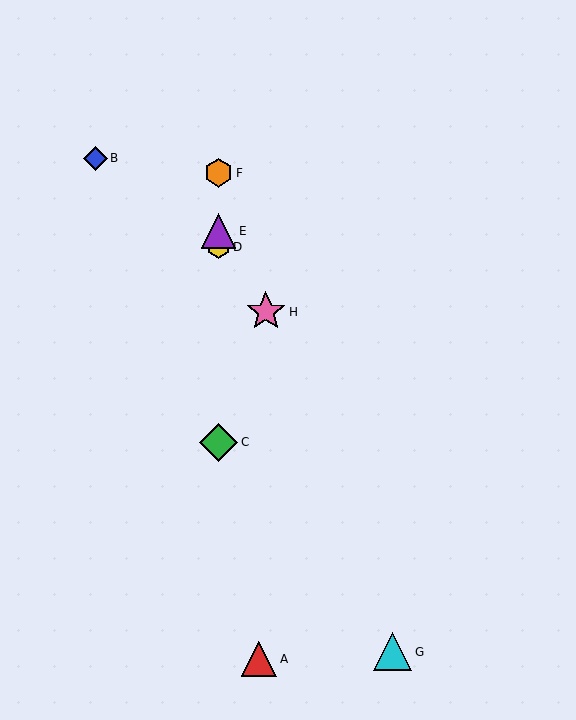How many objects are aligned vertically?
4 objects (C, D, E, F) are aligned vertically.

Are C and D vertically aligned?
Yes, both are at x≈218.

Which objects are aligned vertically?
Objects C, D, E, F are aligned vertically.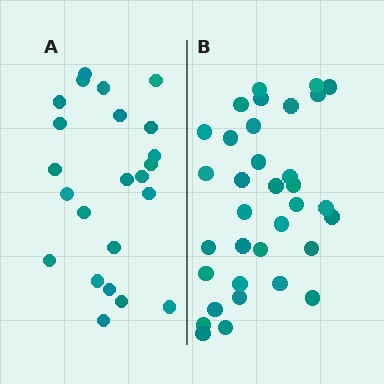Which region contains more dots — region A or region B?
Region B (the right region) has more dots.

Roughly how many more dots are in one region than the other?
Region B has roughly 12 or so more dots than region A.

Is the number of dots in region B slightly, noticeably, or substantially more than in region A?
Region B has substantially more. The ratio is roughly 1.5 to 1.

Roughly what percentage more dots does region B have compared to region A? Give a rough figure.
About 50% more.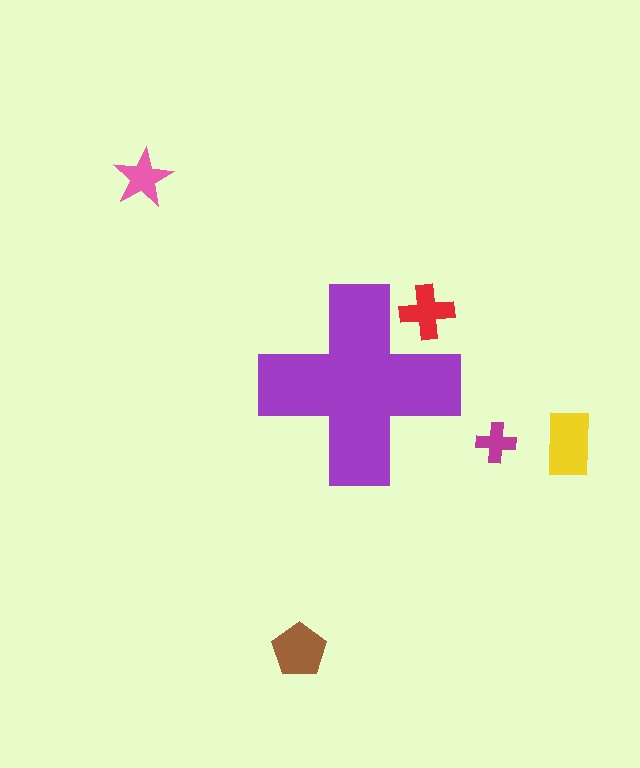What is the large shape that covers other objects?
A purple cross.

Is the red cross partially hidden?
Yes, the red cross is partially hidden behind the purple cross.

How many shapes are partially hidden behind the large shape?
1 shape is partially hidden.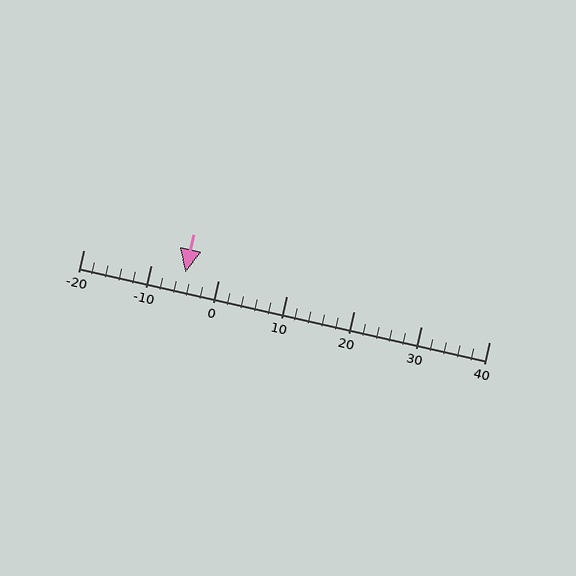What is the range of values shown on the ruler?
The ruler shows values from -20 to 40.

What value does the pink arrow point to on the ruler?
The pink arrow points to approximately -5.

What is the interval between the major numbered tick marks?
The major tick marks are spaced 10 units apart.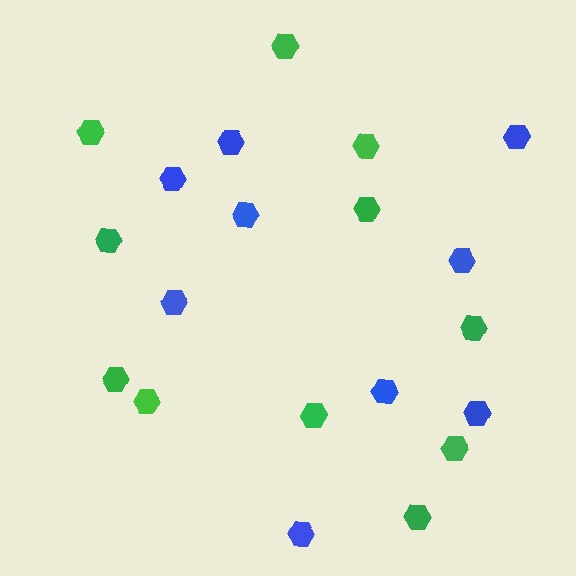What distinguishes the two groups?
There are 2 groups: one group of green hexagons (11) and one group of blue hexagons (9).